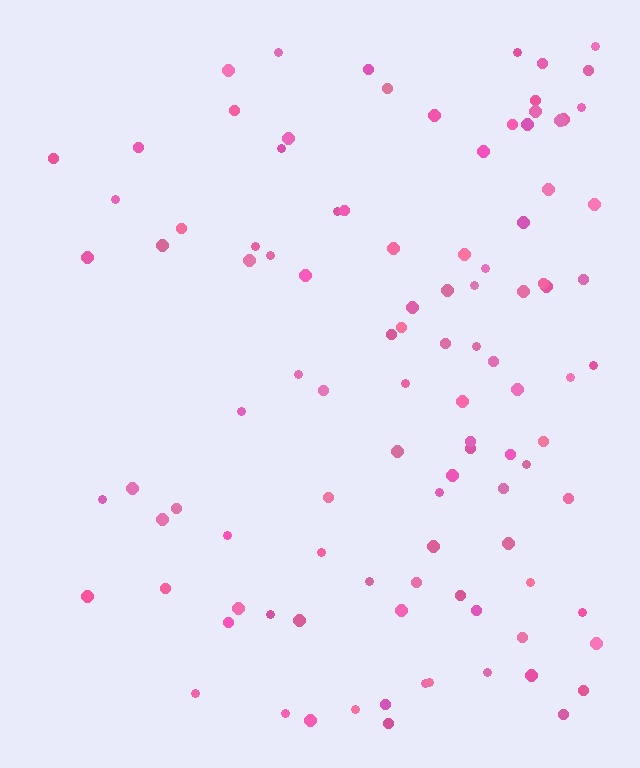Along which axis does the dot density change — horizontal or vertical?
Horizontal.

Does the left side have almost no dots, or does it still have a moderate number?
Still a moderate number, just noticeably fewer than the right.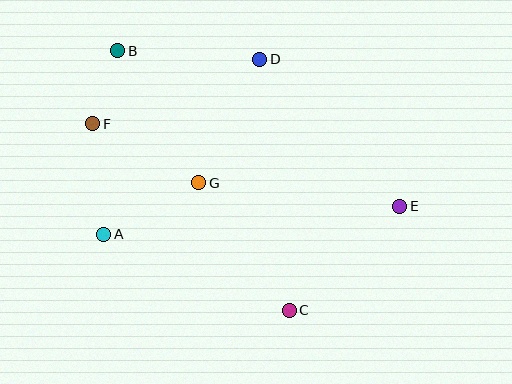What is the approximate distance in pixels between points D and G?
The distance between D and G is approximately 138 pixels.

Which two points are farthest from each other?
Points B and E are farthest from each other.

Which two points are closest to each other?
Points B and F are closest to each other.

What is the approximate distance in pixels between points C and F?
The distance between C and F is approximately 271 pixels.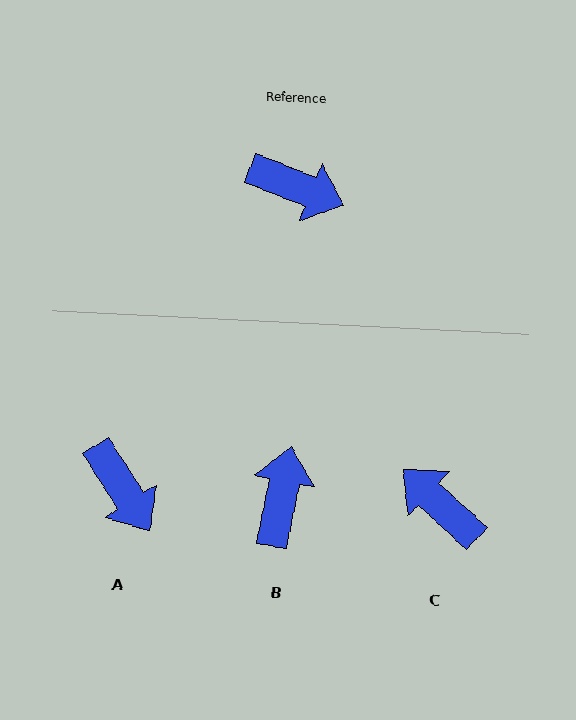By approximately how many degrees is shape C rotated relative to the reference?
Approximately 159 degrees counter-clockwise.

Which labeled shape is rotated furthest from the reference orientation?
C, about 159 degrees away.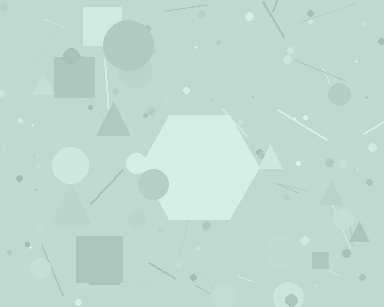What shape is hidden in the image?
A hexagon is hidden in the image.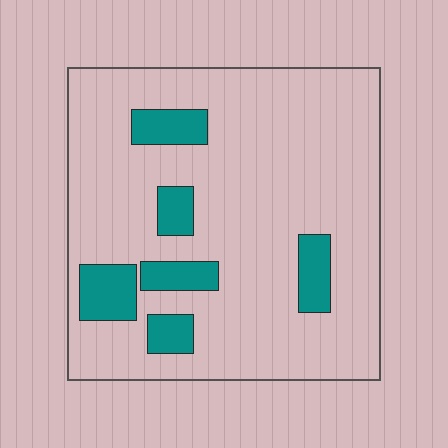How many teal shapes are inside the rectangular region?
6.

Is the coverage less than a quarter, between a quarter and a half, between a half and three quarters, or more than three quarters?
Less than a quarter.